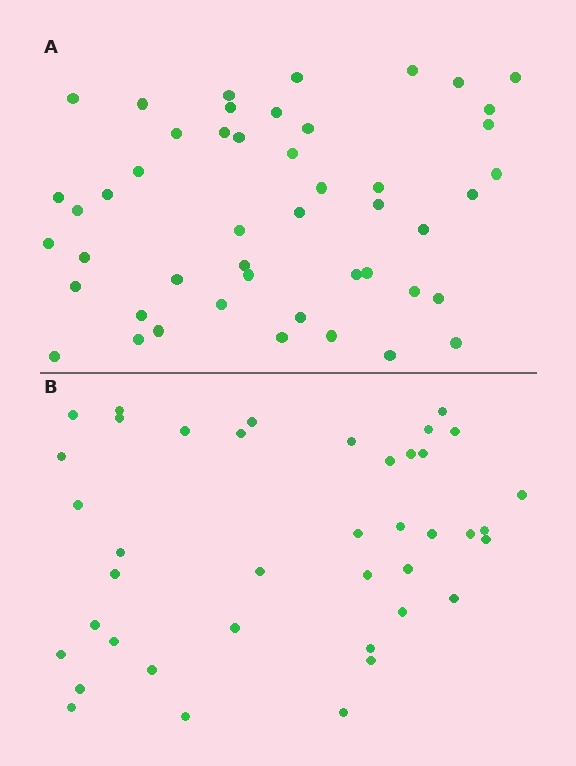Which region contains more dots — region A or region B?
Region A (the top region) has more dots.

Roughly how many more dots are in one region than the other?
Region A has roughly 8 or so more dots than region B.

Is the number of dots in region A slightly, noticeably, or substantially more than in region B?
Region A has only slightly more — the two regions are fairly close. The ratio is roughly 1.2 to 1.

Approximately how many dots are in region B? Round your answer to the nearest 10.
About 40 dots.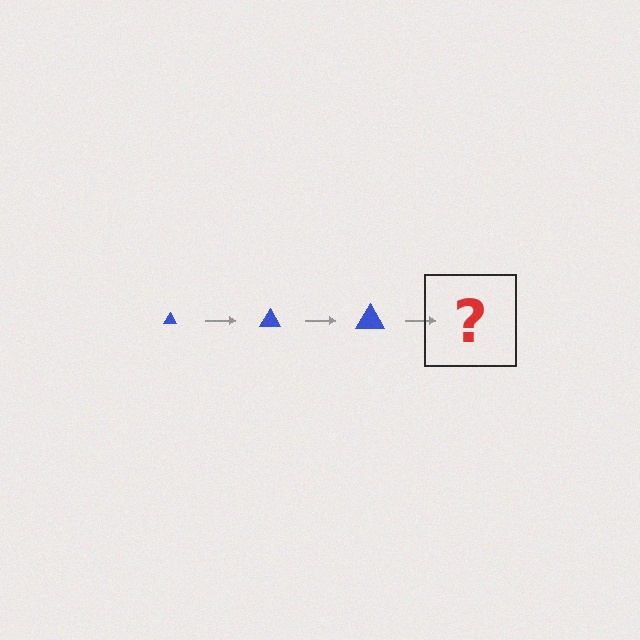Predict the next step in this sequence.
The next step is a blue triangle, larger than the previous one.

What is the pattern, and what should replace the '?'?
The pattern is that the triangle gets progressively larger each step. The '?' should be a blue triangle, larger than the previous one.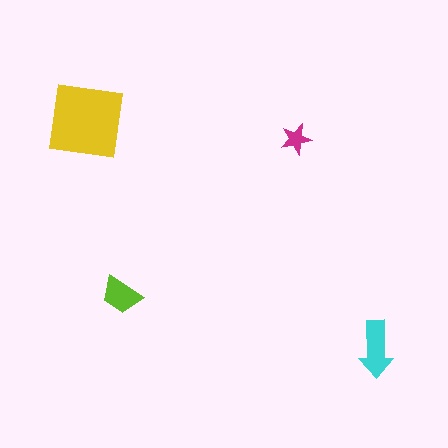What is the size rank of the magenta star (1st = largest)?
4th.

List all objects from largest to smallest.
The yellow square, the cyan arrow, the lime trapezoid, the magenta star.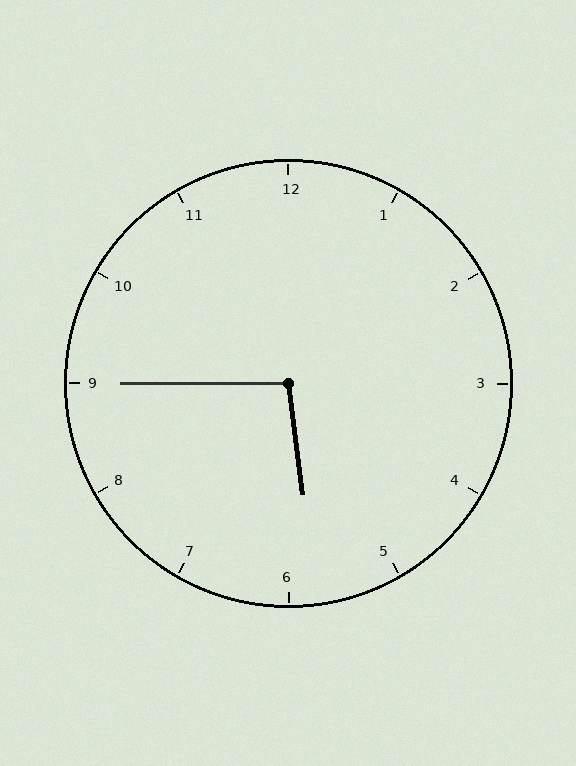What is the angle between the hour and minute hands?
Approximately 98 degrees.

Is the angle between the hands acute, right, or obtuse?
It is obtuse.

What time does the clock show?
5:45.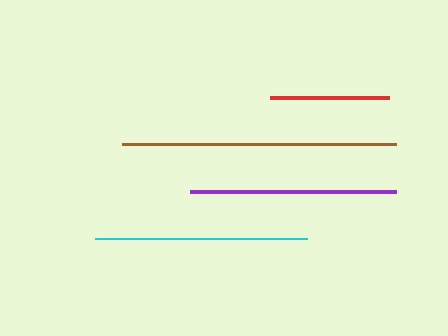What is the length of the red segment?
The red segment is approximately 119 pixels long.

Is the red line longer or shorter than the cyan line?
The cyan line is longer than the red line.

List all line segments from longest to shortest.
From longest to shortest: brown, cyan, purple, red.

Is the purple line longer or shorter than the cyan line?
The cyan line is longer than the purple line.